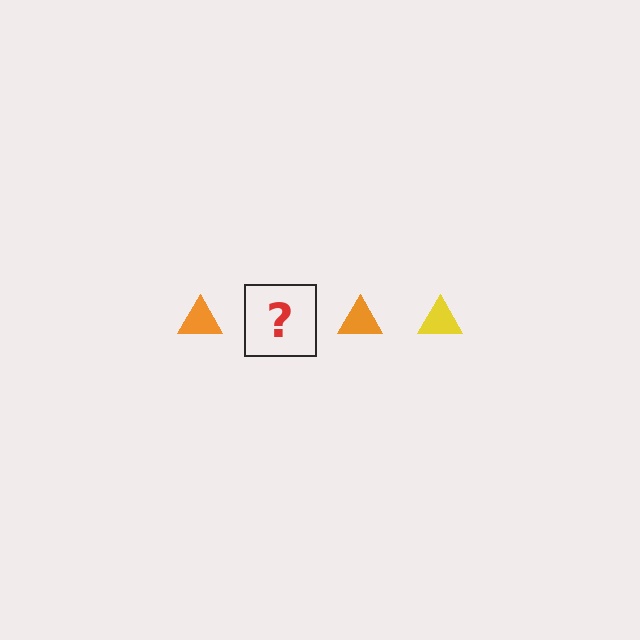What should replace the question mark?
The question mark should be replaced with a yellow triangle.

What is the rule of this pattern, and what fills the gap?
The rule is that the pattern cycles through orange, yellow triangles. The gap should be filled with a yellow triangle.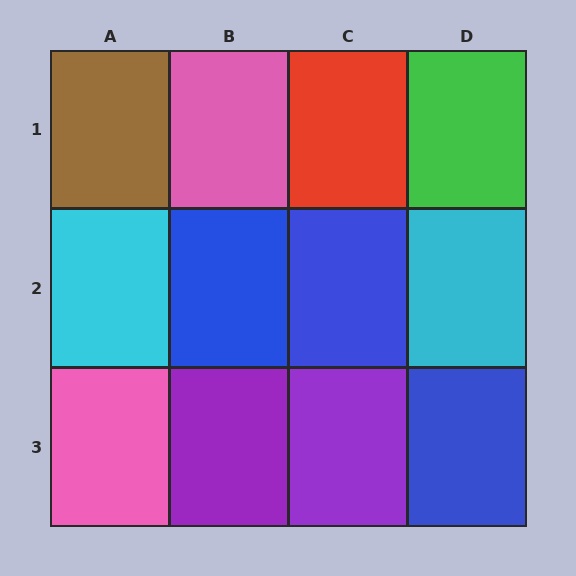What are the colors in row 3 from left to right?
Pink, purple, purple, blue.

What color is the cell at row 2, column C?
Blue.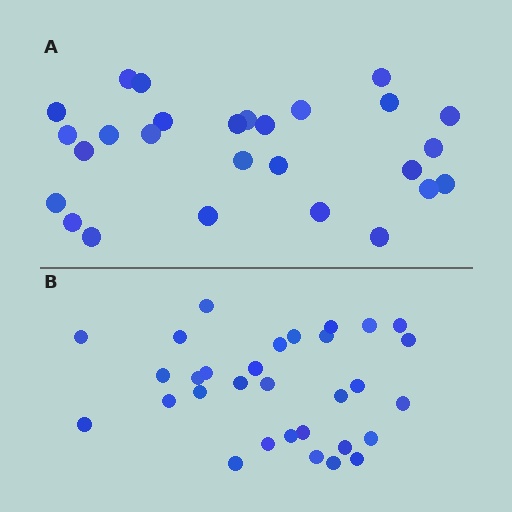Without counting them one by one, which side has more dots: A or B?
Region B (the bottom region) has more dots.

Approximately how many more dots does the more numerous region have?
Region B has about 4 more dots than region A.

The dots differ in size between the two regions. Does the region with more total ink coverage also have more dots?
No. Region A has more total ink coverage because its dots are larger, but region B actually contains more individual dots. Total area can be misleading — the number of items is what matters here.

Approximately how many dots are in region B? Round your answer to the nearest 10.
About 30 dots. (The exact count is 31, which rounds to 30.)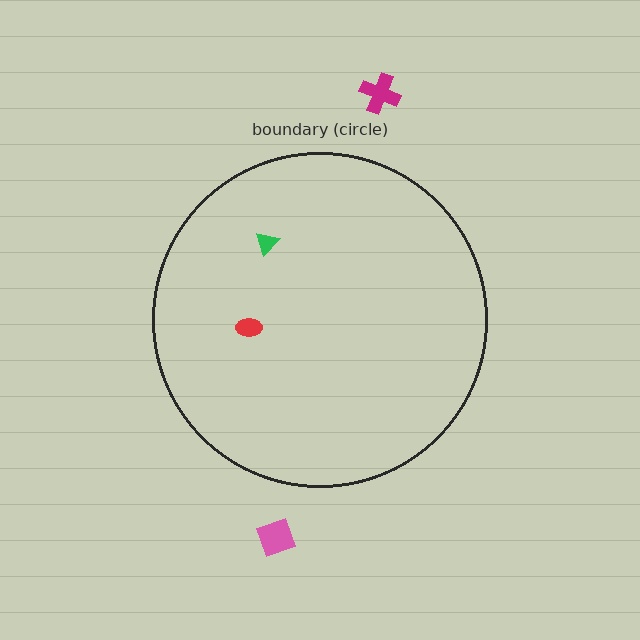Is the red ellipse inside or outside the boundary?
Inside.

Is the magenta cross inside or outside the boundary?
Outside.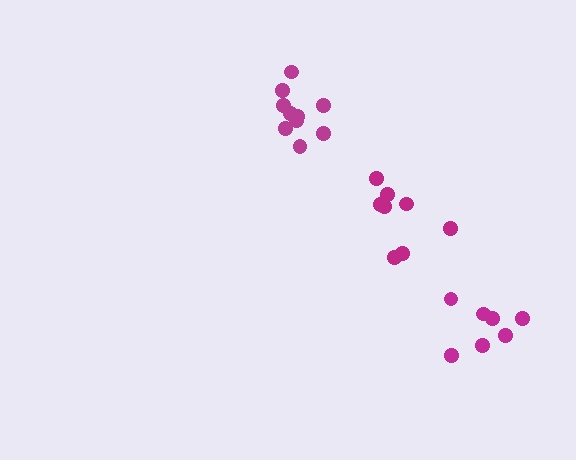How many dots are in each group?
Group 1: 7 dots, Group 2: 8 dots, Group 3: 10 dots (25 total).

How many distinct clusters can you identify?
There are 3 distinct clusters.